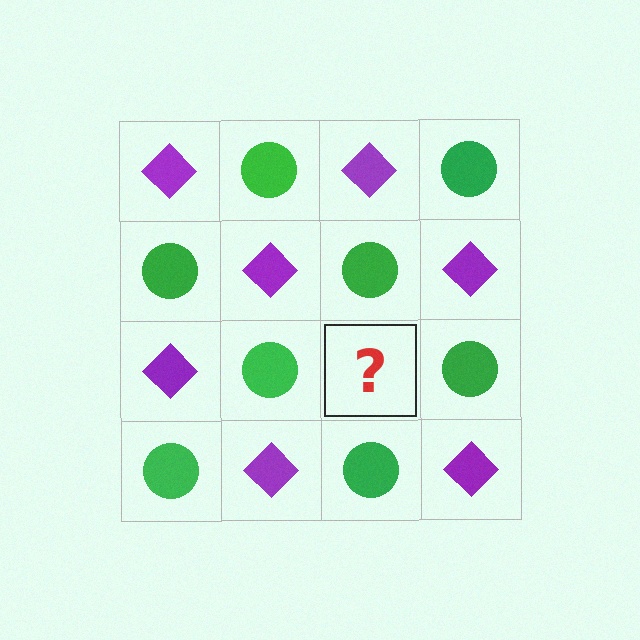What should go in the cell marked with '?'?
The missing cell should contain a purple diamond.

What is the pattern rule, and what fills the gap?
The rule is that it alternates purple diamond and green circle in a checkerboard pattern. The gap should be filled with a purple diamond.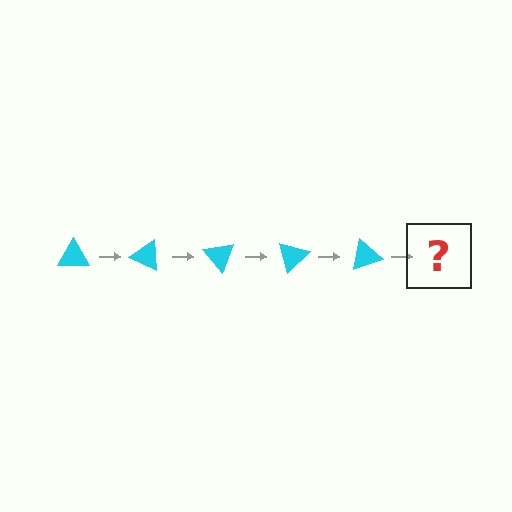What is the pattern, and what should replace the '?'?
The pattern is that the triangle rotates 25 degrees each step. The '?' should be a cyan triangle rotated 125 degrees.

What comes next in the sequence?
The next element should be a cyan triangle rotated 125 degrees.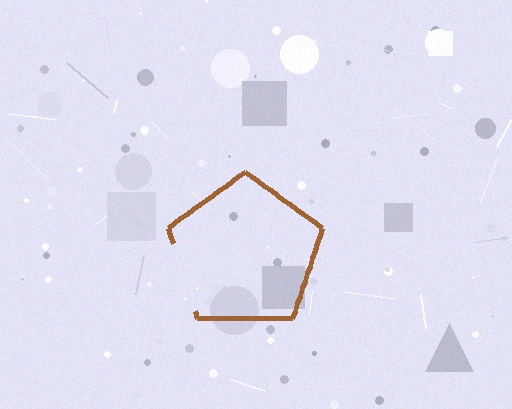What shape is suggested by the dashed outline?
The dashed outline suggests a pentagon.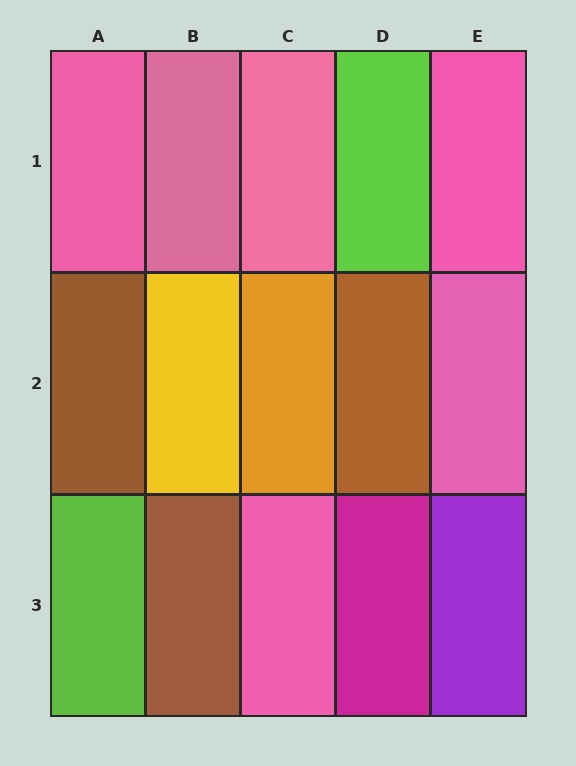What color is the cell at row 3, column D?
Magenta.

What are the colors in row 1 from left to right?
Pink, pink, pink, lime, pink.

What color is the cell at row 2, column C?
Orange.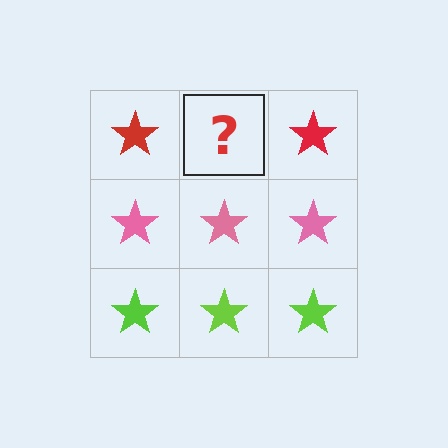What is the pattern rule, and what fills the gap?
The rule is that each row has a consistent color. The gap should be filled with a red star.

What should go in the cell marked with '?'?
The missing cell should contain a red star.